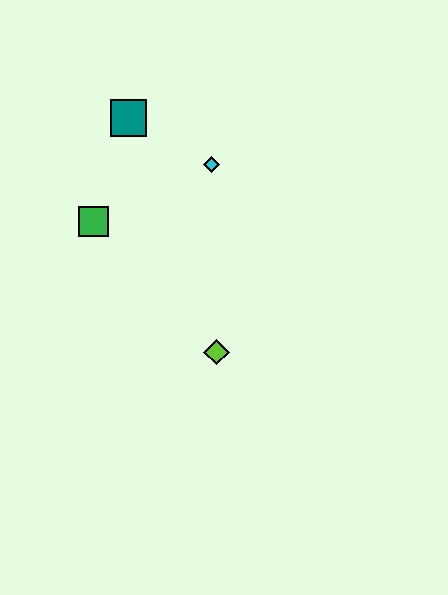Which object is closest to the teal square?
The cyan diamond is closest to the teal square.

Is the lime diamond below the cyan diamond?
Yes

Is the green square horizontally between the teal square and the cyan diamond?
No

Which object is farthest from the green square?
The lime diamond is farthest from the green square.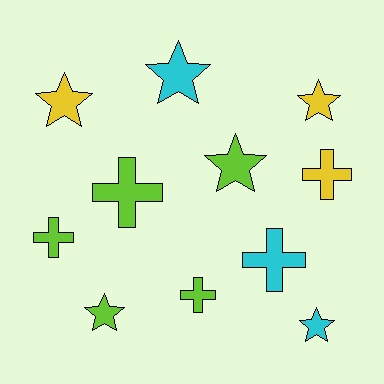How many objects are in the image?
There are 11 objects.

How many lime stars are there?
There are 2 lime stars.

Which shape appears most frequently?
Star, with 6 objects.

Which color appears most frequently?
Lime, with 5 objects.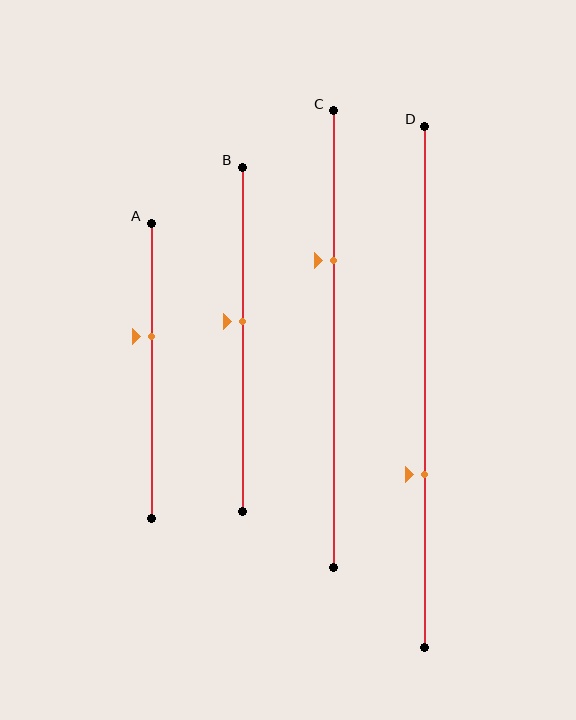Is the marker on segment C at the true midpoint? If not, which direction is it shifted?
No, the marker on segment C is shifted upward by about 17% of the segment length.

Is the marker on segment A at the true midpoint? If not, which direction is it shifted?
No, the marker on segment A is shifted upward by about 12% of the segment length.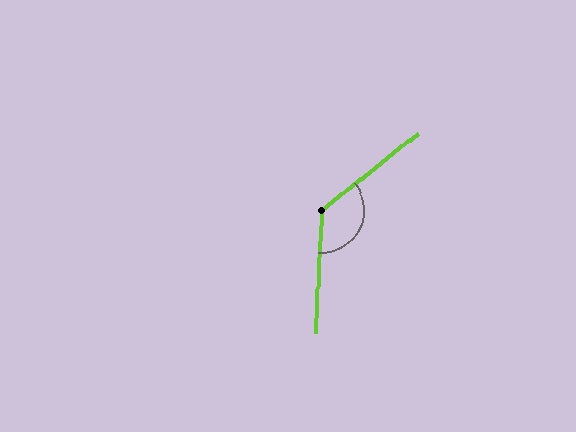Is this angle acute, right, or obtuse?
It is obtuse.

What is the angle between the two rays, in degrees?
Approximately 132 degrees.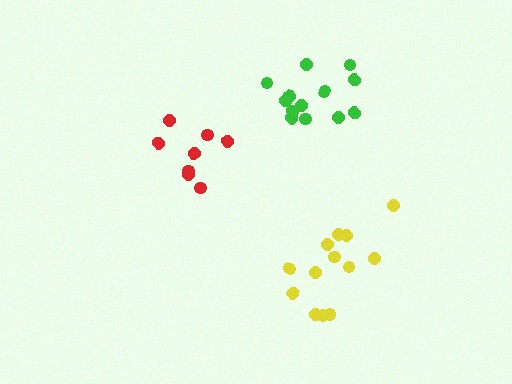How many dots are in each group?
Group 1: 14 dots, Group 2: 13 dots, Group 3: 8 dots (35 total).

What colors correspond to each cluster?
The clusters are colored: green, yellow, red.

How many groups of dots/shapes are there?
There are 3 groups.